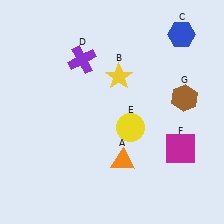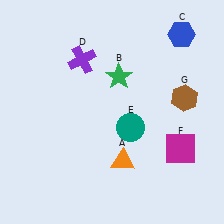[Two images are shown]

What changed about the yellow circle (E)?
In Image 1, E is yellow. In Image 2, it changed to teal.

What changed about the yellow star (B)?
In Image 1, B is yellow. In Image 2, it changed to green.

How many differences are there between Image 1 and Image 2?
There are 2 differences between the two images.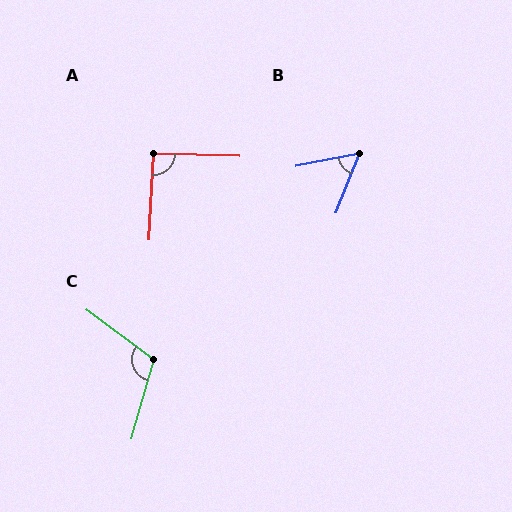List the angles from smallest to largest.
B (58°), A (91°), C (111°).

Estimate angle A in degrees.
Approximately 91 degrees.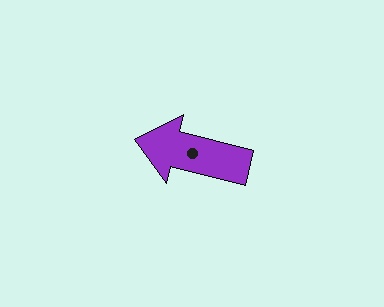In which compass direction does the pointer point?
West.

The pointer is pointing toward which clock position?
Roughly 9 o'clock.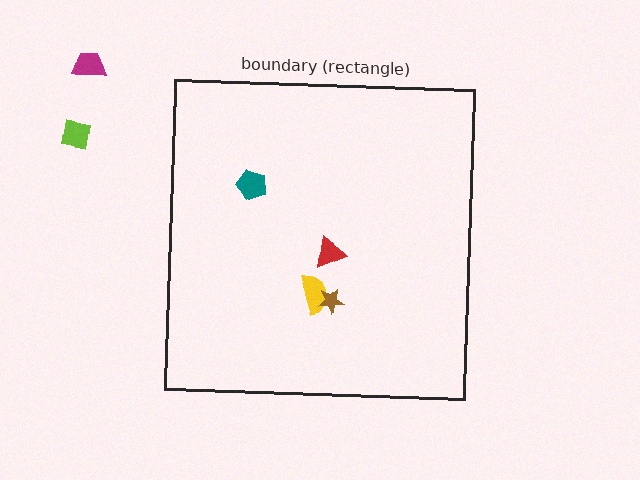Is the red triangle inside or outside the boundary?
Inside.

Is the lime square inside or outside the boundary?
Outside.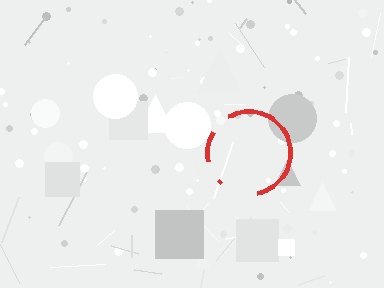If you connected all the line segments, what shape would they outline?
They would outline a circle.